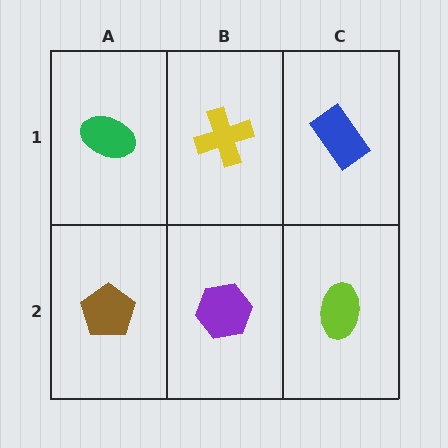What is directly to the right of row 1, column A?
A yellow cross.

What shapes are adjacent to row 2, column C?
A blue rectangle (row 1, column C), a purple hexagon (row 2, column B).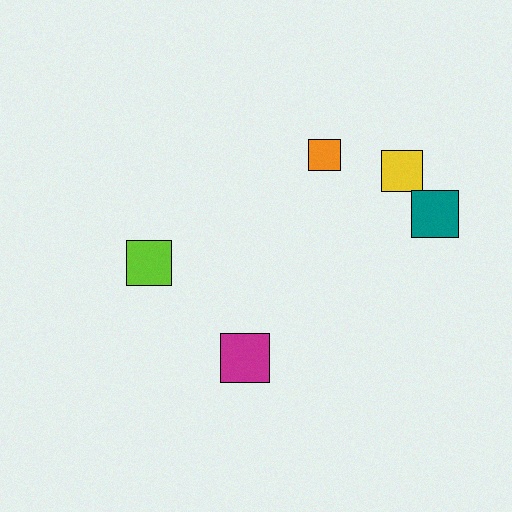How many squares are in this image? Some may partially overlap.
There are 5 squares.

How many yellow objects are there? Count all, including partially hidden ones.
There is 1 yellow object.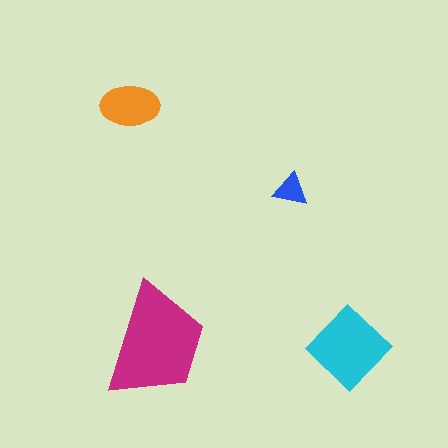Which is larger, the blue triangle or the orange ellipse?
The orange ellipse.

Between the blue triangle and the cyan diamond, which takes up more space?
The cyan diamond.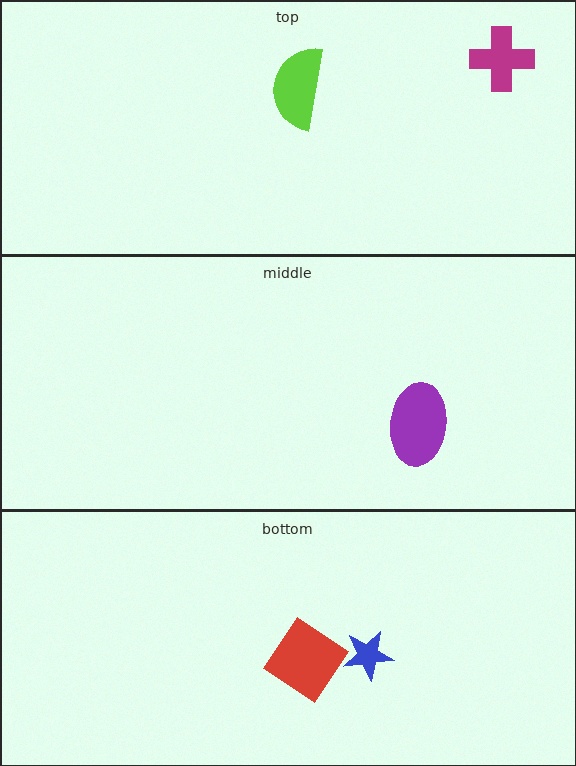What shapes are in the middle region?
The purple ellipse.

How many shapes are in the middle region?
1.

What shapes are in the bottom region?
The red diamond, the blue star.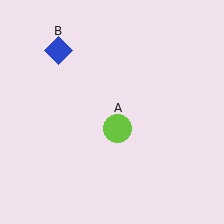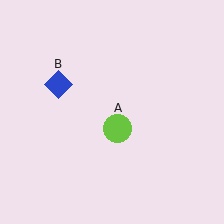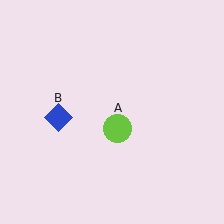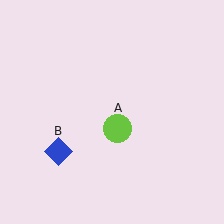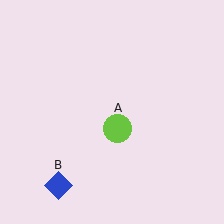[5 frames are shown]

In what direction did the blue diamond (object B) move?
The blue diamond (object B) moved down.